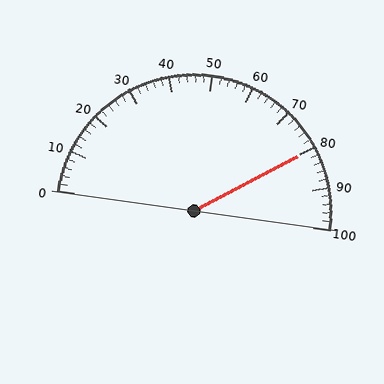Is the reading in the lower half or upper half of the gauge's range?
The reading is in the upper half of the range (0 to 100).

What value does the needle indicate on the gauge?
The needle indicates approximately 80.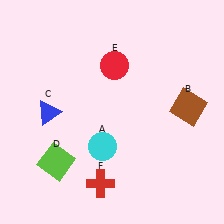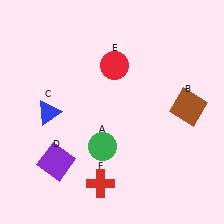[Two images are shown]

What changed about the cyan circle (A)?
In Image 1, A is cyan. In Image 2, it changed to green.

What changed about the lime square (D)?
In Image 1, D is lime. In Image 2, it changed to purple.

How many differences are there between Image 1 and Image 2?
There are 2 differences between the two images.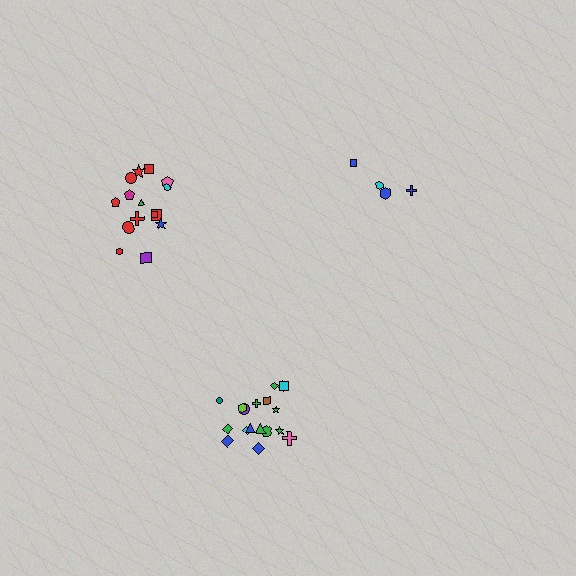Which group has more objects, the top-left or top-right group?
The top-left group.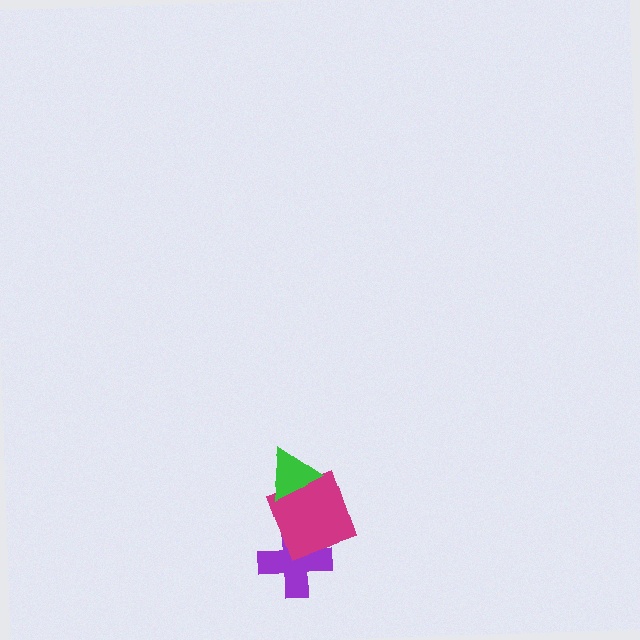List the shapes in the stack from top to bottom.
From top to bottom: the green triangle, the magenta square, the purple cross.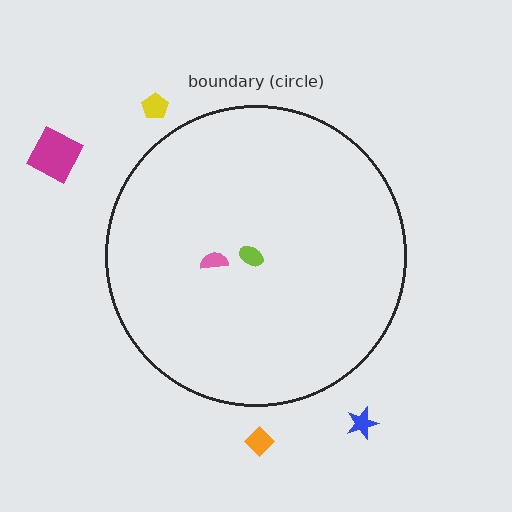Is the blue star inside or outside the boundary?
Outside.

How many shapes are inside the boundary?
2 inside, 4 outside.